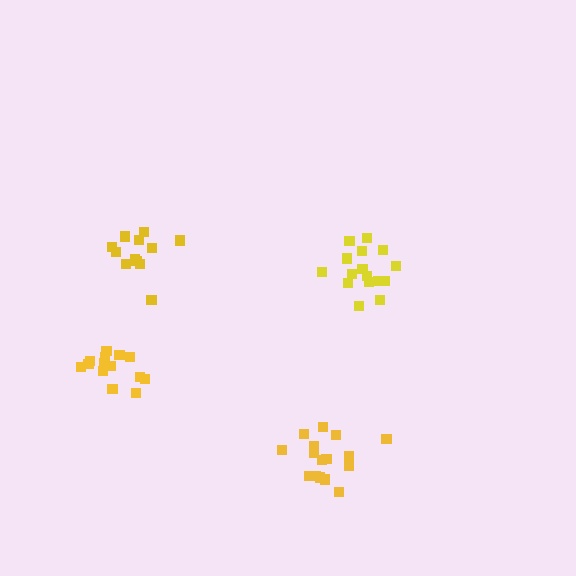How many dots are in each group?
Group 1: 16 dots, Group 2: 12 dots, Group 3: 16 dots, Group 4: 14 dots (58 total).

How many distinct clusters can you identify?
There are 4 distinct clusters.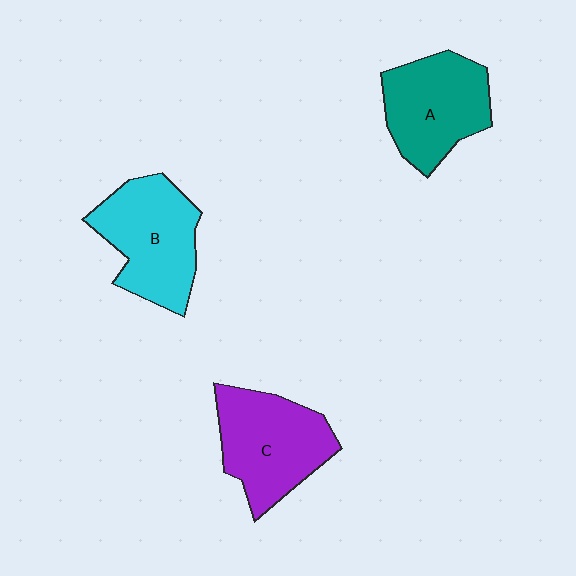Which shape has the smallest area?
Shape A (teal).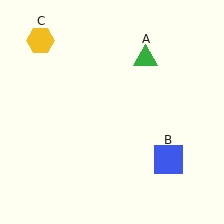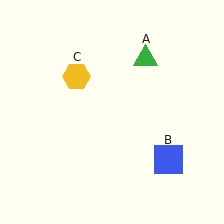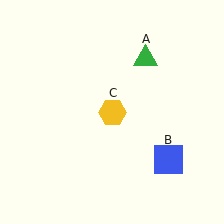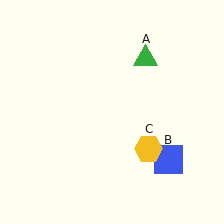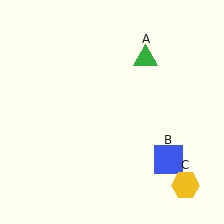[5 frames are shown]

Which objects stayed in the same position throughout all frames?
Green triangle (object A) and blue square (object B) remained stationary.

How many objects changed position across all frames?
1 object changed position: yellow hexagon (object C).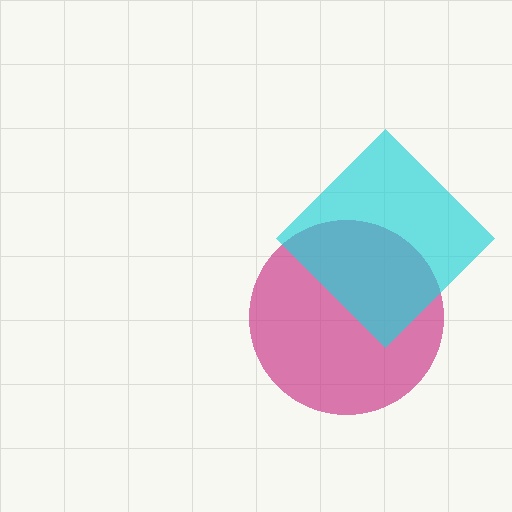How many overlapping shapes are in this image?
There are 2 overlapping shapes in the image.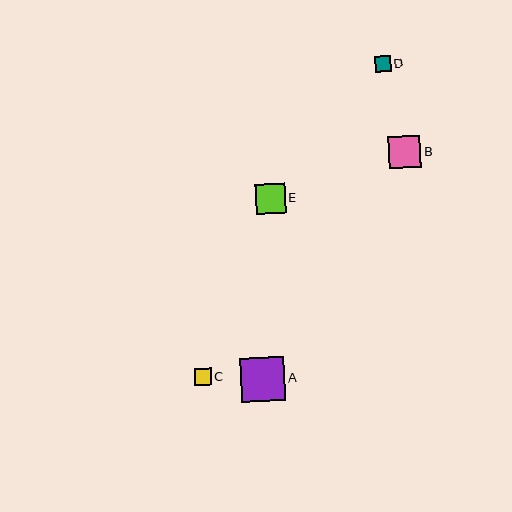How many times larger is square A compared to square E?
Square A is approximately 1.5 times the size of square E.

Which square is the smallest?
Square D is the smallest with a size of approximately 16 pixels.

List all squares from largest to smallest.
From largest to smallest: A, B, E, C, D.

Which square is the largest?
Square A is the largest with a size of approximately 44 pixels.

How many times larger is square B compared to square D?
Square B is approximately 2.0 times the size of square D.